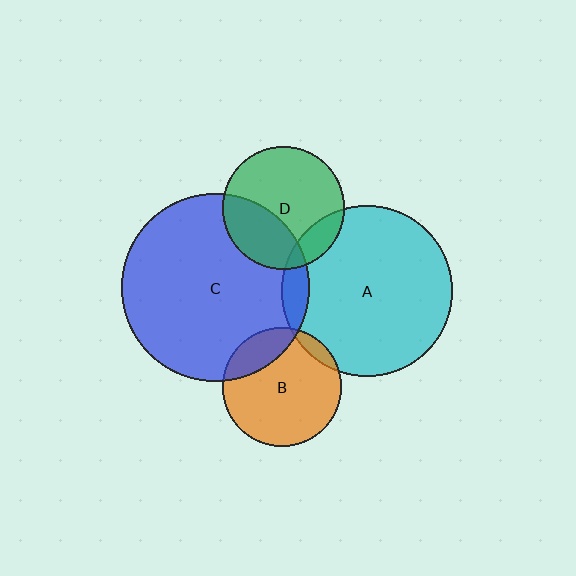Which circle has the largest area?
Circle C (blue).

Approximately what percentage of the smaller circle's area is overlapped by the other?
Approximately 20%.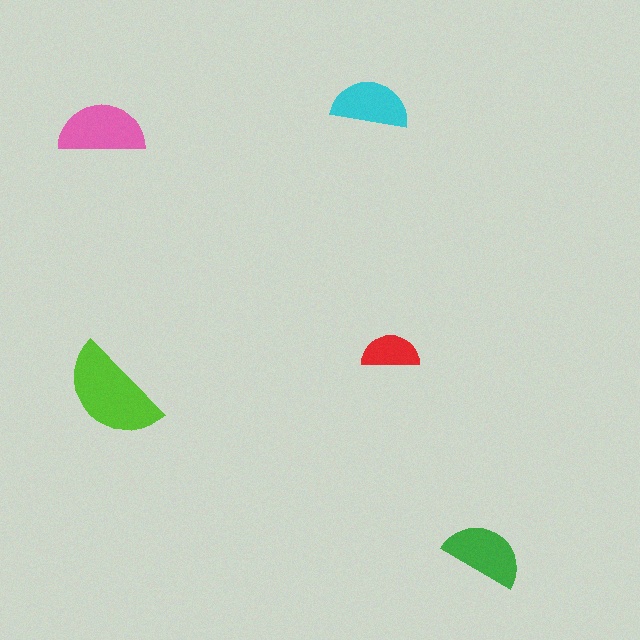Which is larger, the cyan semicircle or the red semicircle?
The cyan one.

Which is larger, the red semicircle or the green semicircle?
The green one.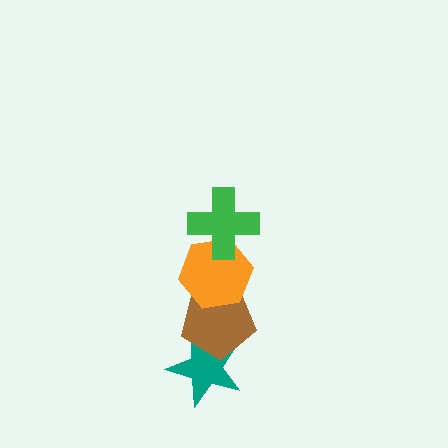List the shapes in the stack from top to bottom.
From top to bottom: the green cross, the orange hexagon, the brown pentagon, the teal star.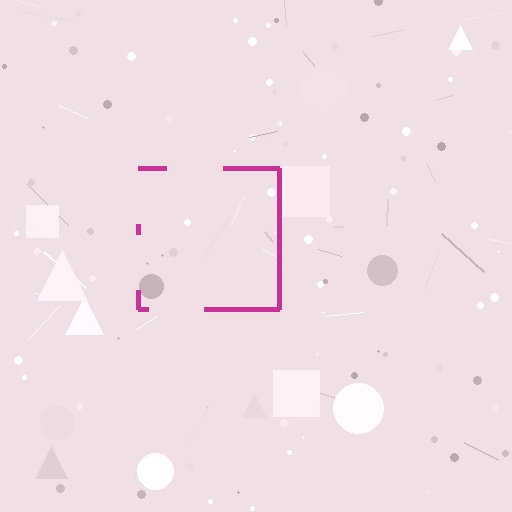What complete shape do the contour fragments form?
The contour fragments form a square.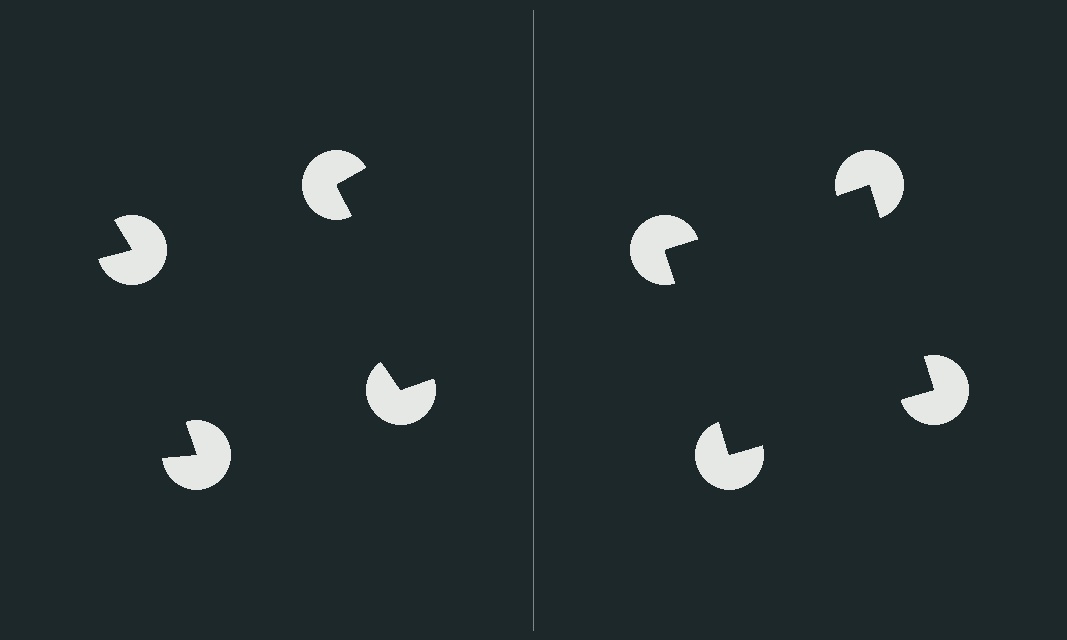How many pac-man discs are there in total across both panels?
8 — 4 on each side.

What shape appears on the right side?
An illusory square.